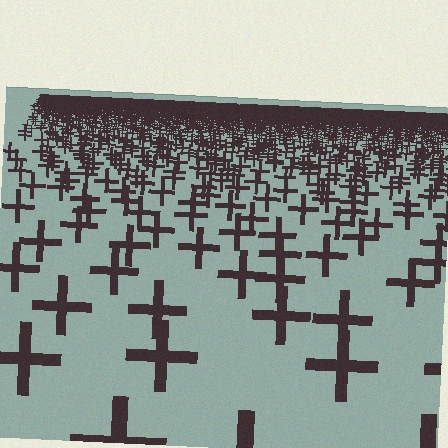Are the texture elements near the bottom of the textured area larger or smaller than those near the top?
Larger. Near the bottom, elements are closer to the viewer and appear at a bigger on-screen size.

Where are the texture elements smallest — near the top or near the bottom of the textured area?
Near the top.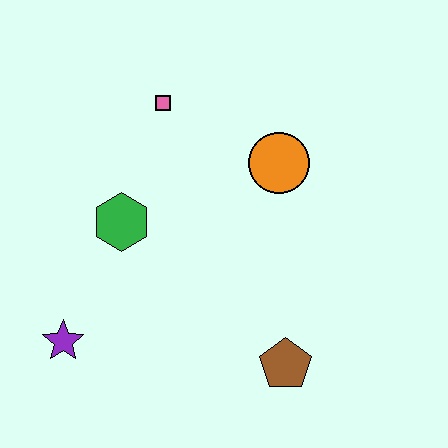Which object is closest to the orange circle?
The pink square is closest to the orange circle.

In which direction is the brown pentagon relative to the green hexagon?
The brown pentagon is to the right of the green hexagon.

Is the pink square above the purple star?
Yes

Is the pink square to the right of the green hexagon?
Yes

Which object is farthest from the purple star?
The orange circle is farthest from the purple star.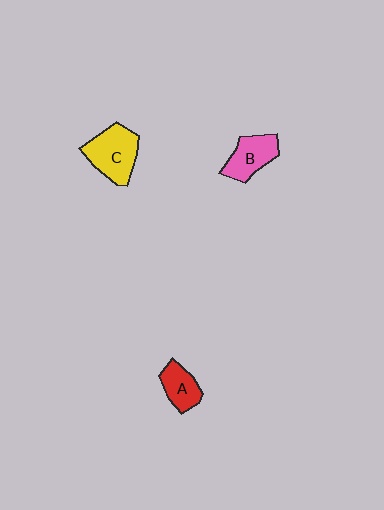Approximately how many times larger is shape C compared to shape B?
Approximately 1.3 times.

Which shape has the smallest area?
Shape A (red).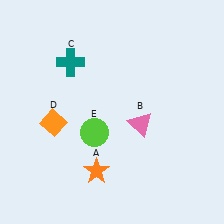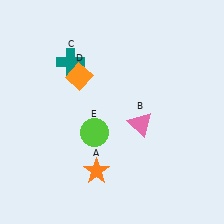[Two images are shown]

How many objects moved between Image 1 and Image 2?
1 object moved between the two images.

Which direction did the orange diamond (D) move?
The orange diamond (D) moved up.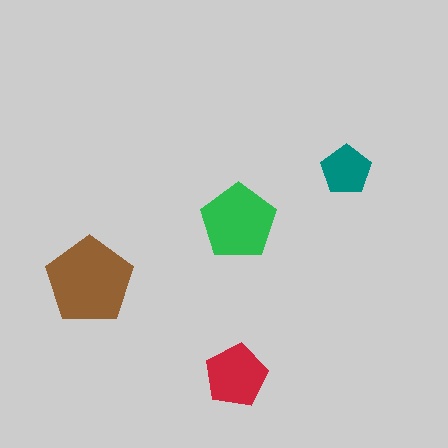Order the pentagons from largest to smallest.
the brown one, the green one, the red one, the teal one.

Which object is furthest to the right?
The teal pentagon is rightmost.